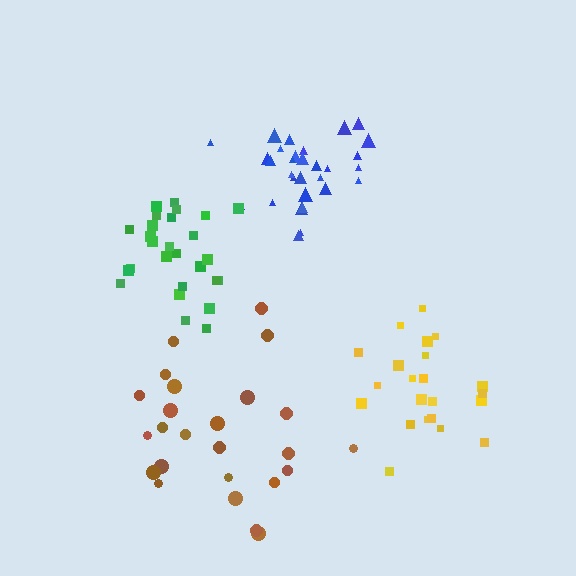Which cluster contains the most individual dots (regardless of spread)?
Blue (30).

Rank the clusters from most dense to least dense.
blue, green, yellow, brown.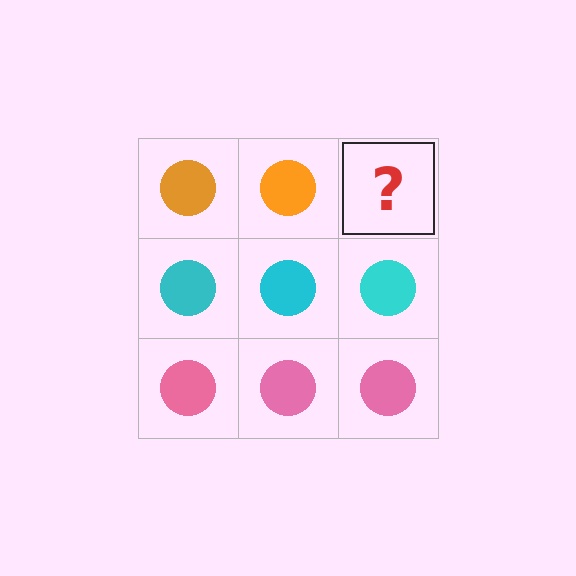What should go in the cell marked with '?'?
The missing cell should contain an orange circle.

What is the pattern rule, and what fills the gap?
The rule is that each row has a consistent color. The gap should be filled with an orange circle.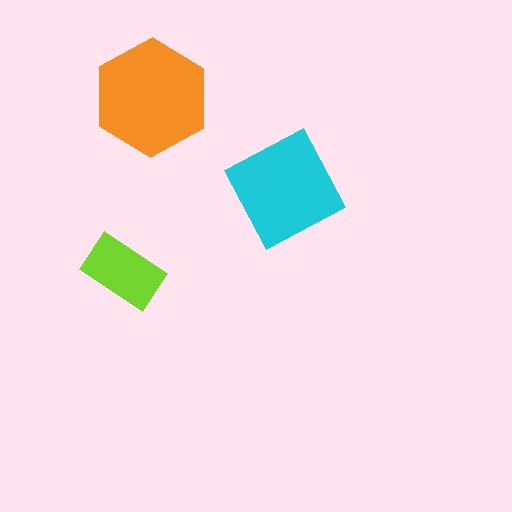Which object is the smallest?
The lime rectangle.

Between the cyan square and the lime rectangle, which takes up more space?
The cyan square.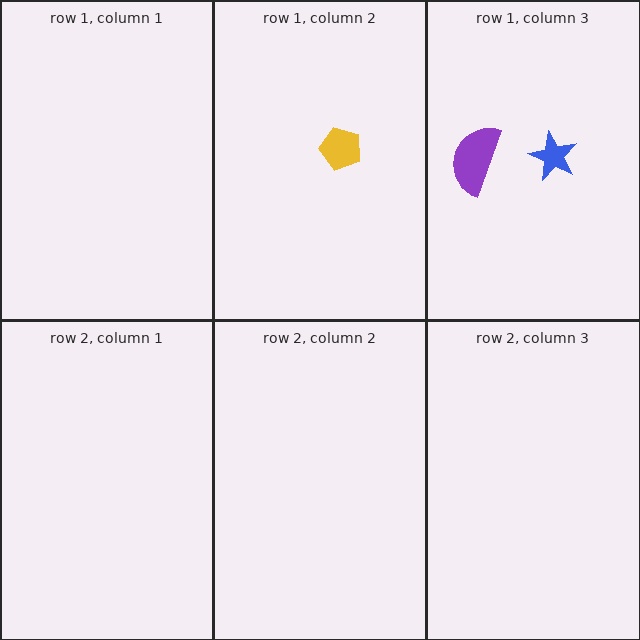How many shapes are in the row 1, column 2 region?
1.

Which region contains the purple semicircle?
The row 1, column 3 region.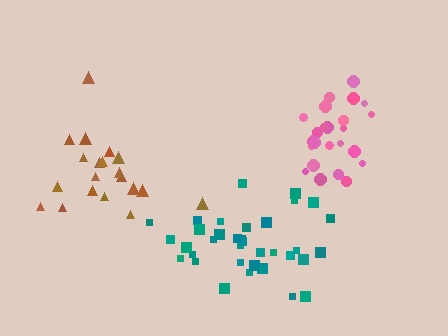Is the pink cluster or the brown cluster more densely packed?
Pink.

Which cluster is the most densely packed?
Pink.